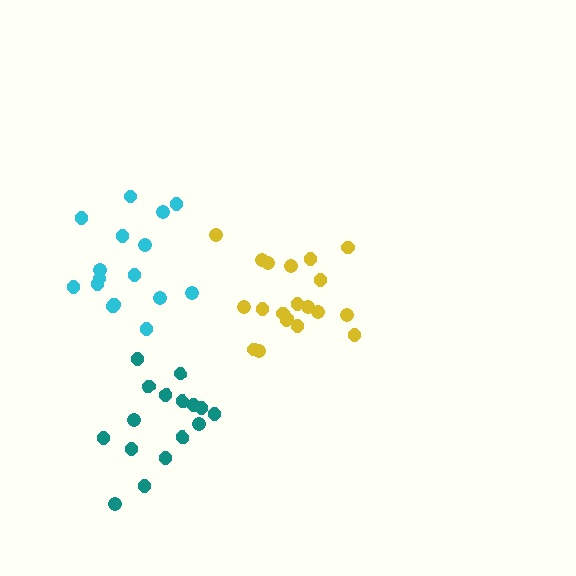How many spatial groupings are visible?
There are 3 spatial groupings.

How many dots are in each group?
Group 1: 16 dots, Group 2: 16 dots, Group 3: 20 dots (52 total).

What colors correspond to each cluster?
The clusters are colored: cyan, teal, yellow.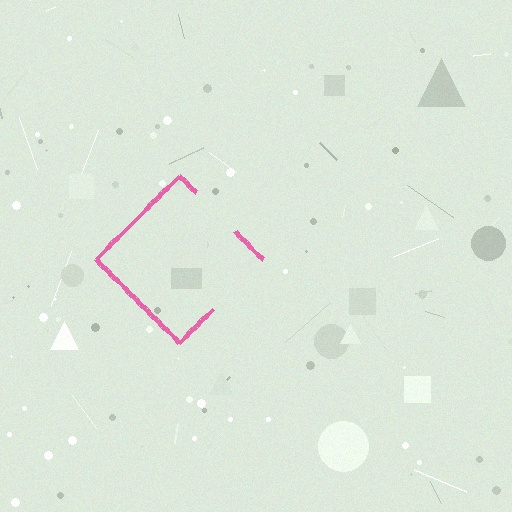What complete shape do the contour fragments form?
The contour fragments form a diamond.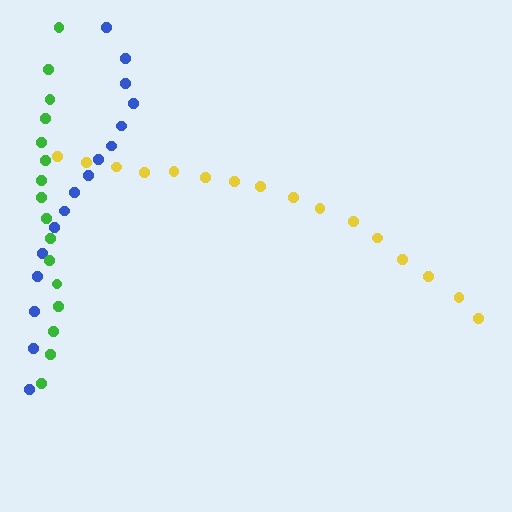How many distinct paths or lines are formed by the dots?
There are 3 distinct paths.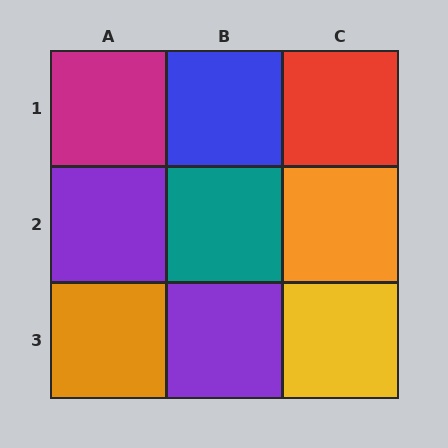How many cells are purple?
2 cells are purple.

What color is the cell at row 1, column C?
Red.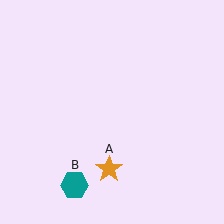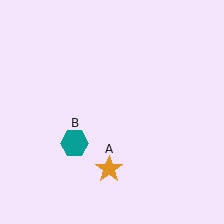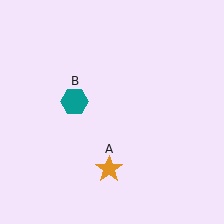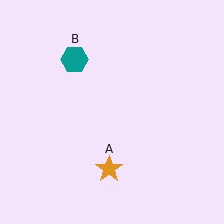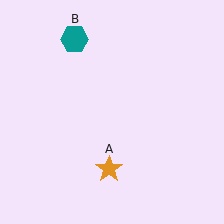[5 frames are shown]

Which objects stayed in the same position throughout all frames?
Orange star (object A) remained stationary.